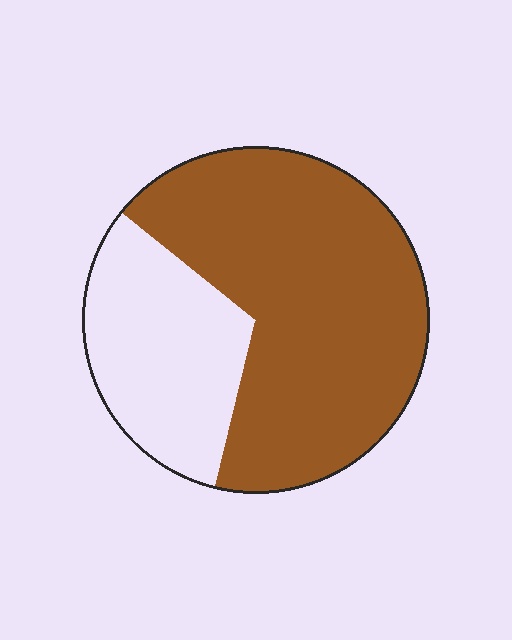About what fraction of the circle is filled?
About two thirds (2/3).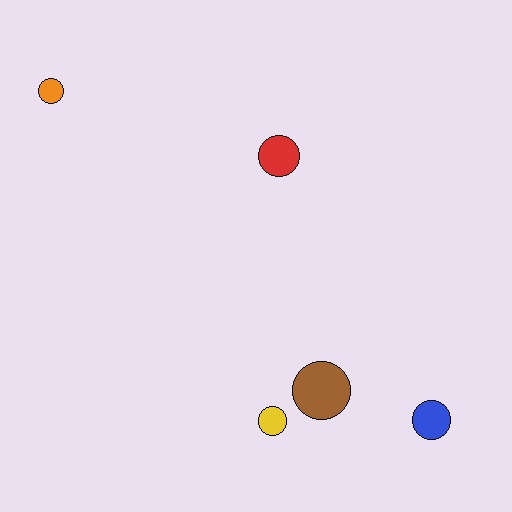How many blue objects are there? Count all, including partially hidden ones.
There is 1 blue object.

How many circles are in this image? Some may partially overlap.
There are 5 circles.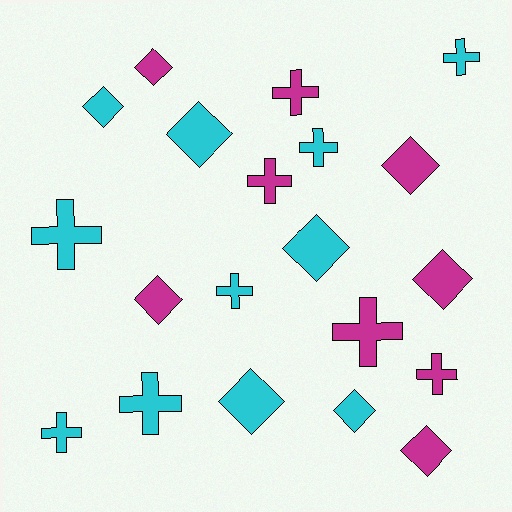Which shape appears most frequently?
Diamond, with 10 objects.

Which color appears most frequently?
Cyan, with 11 objects.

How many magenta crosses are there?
There are 4 magenta crosses.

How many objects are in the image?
There are 20 objects.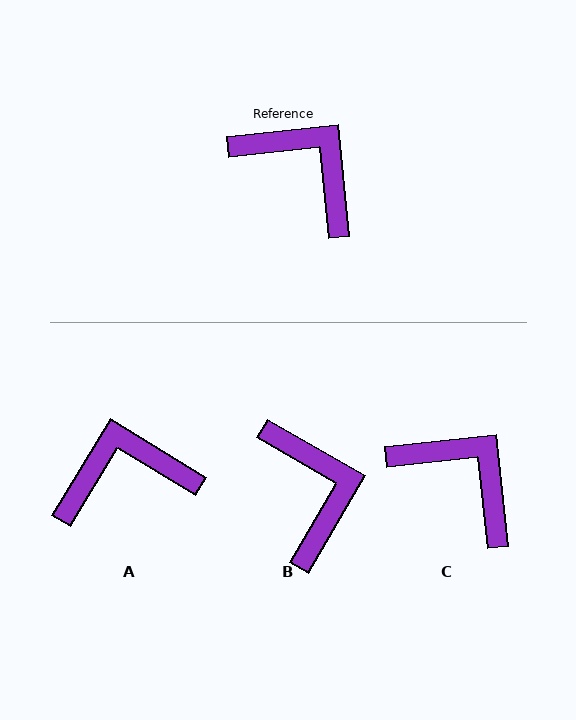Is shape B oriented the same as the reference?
No, it is off by about 36 degrees.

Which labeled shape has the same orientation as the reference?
C.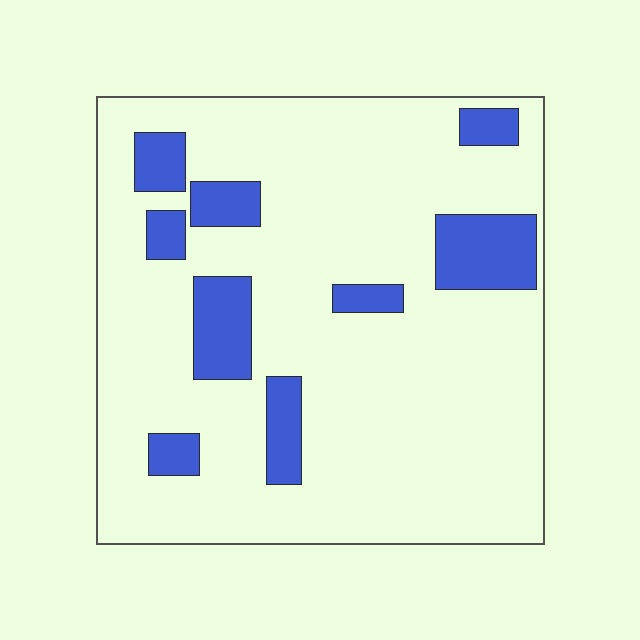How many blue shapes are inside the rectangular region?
9.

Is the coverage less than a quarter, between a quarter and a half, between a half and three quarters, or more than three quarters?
Less than a quarter.